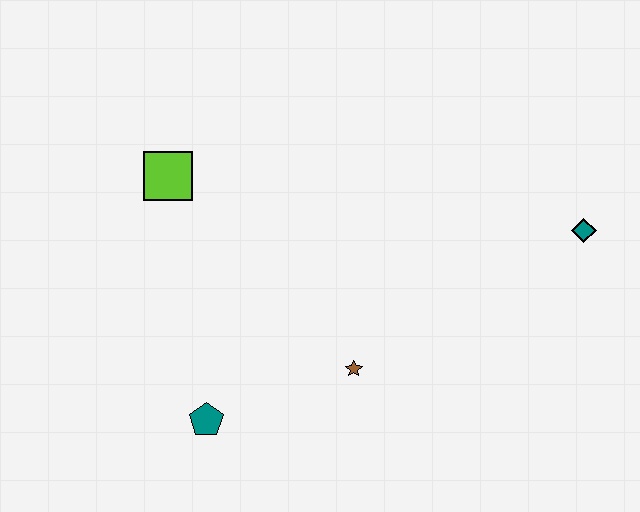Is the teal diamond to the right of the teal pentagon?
Yes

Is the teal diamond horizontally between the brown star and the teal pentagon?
No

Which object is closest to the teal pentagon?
The brown star is closest to the teal pentagon.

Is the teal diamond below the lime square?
Yes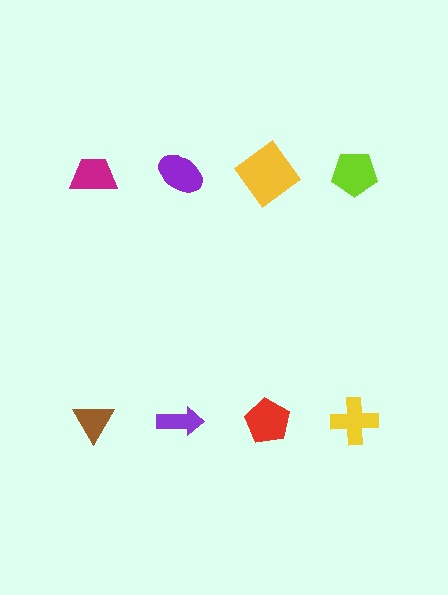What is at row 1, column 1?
A magenta trapezoid.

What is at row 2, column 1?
A brown triangle.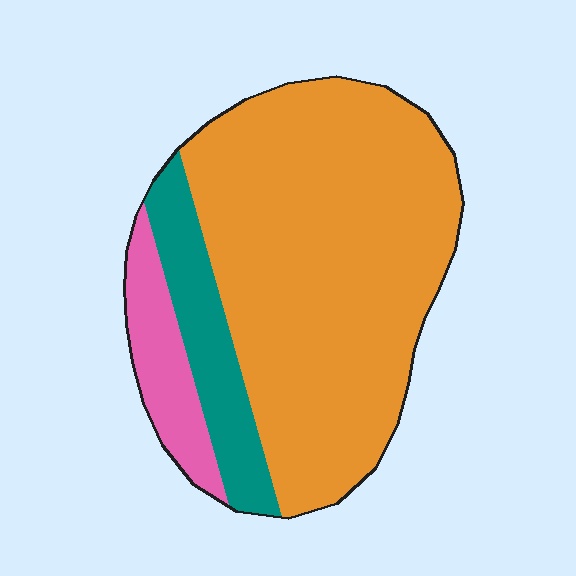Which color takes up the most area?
Orange, at roughly 75%.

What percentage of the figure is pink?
Pink covers about 10% of the figure.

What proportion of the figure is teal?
Teal covers about 15% of the figure.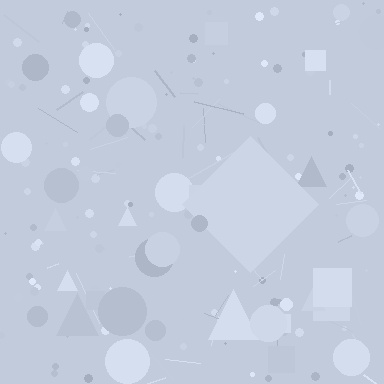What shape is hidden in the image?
A diamond is hidden in the image.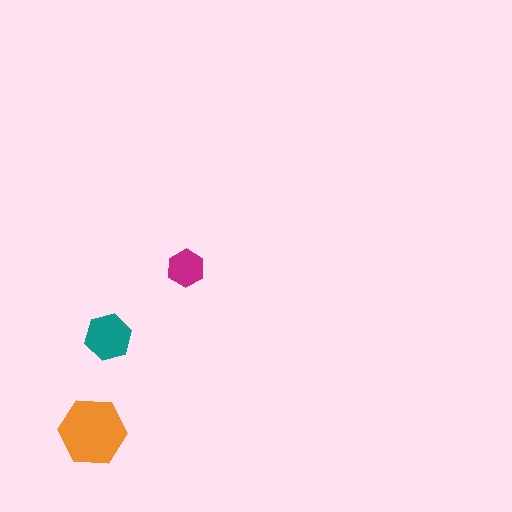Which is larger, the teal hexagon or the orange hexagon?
The orange one.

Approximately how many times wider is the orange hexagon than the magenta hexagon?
About 2 times wider.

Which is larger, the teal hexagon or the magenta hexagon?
The teal one.